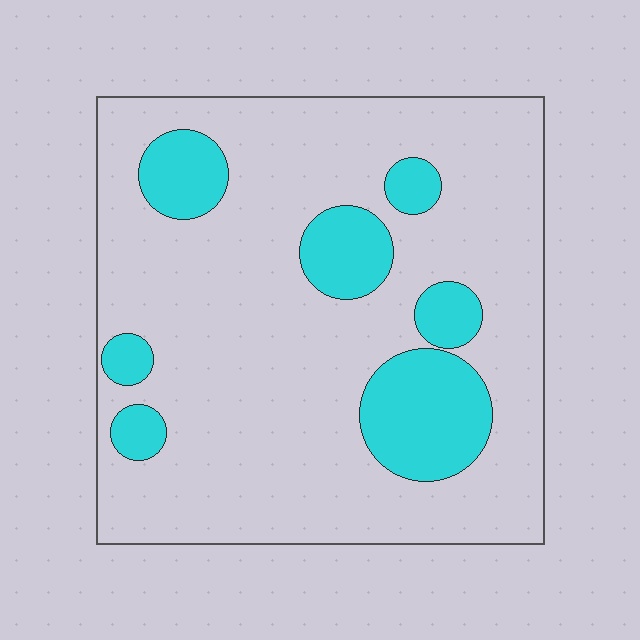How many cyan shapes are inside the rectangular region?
7.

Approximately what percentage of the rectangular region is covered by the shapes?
Approximately 20%.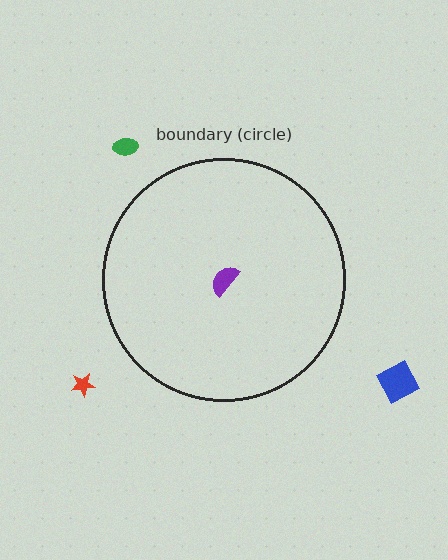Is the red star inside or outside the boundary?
Outside.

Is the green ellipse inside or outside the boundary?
Outside.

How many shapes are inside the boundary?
1 inside, 3 outside.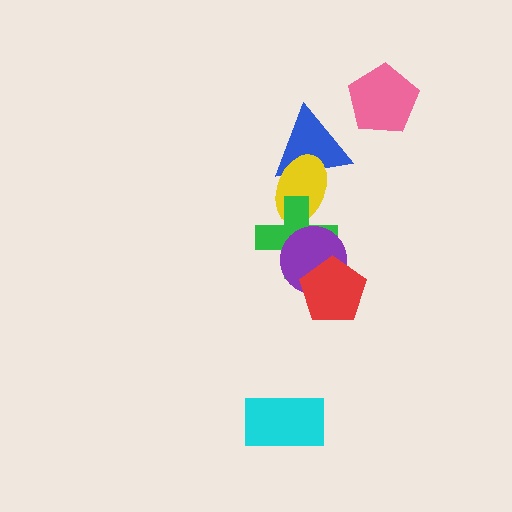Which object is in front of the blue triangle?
The yellow ellipse is in front of the blue triangle.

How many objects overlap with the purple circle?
2 objects overlap with the purple circle.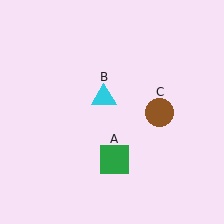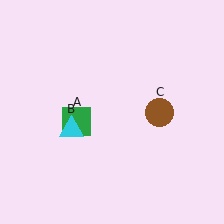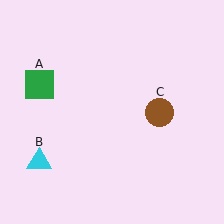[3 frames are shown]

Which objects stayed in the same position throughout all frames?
Brown circle (object C) remained stationary.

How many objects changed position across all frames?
2 objects changed position: green square (object A), cyan triangle (object B).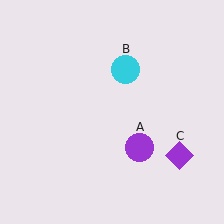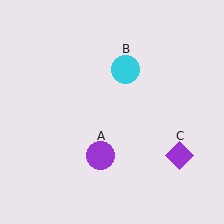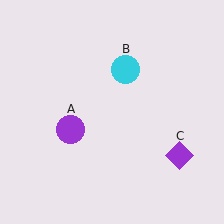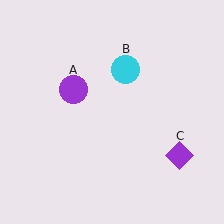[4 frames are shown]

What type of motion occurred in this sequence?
The purple circle (object A) rotated clockwise around the center of the scene.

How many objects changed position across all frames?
1 object changed position: purple circle (object A).